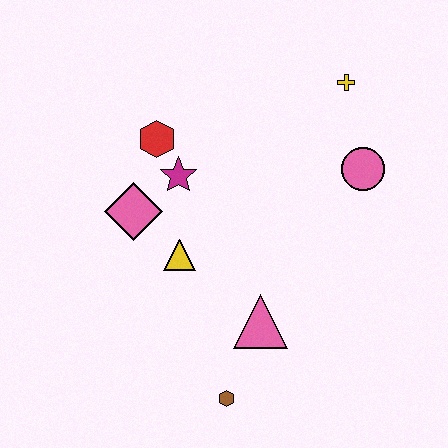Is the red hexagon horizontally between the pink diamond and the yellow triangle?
Yes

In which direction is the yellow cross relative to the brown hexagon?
The yellow cross is above the brown hexagon.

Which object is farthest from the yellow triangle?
The yellow cross is farthest from the yellow triangle.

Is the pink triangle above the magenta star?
No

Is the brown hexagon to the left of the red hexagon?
No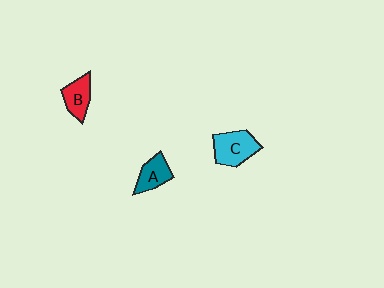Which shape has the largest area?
Shape C (cyan).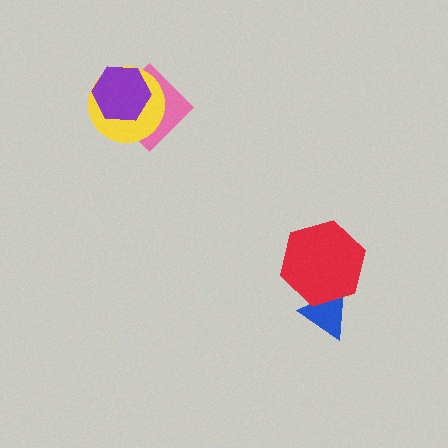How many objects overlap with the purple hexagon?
2 objects overlap with the purple hexagon.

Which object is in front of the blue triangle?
The red hexagon is in front of the blue triangle.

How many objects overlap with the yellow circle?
2 objects overlap with the yellow circle.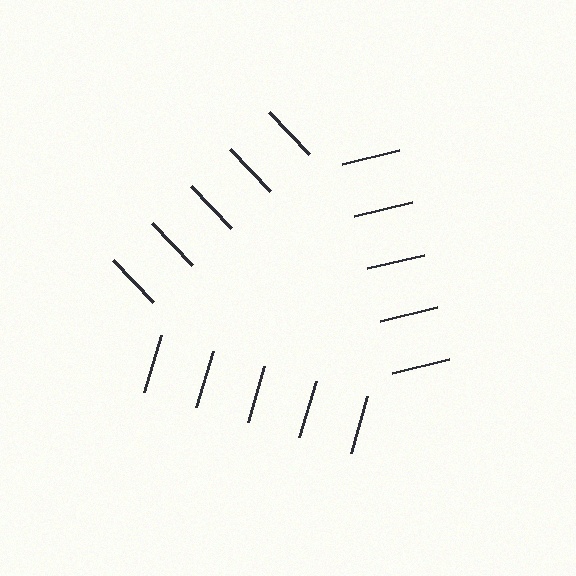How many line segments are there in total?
15 — 5 along each of the 3 edges.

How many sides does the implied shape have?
3 sides — the line-ends trace a triangle.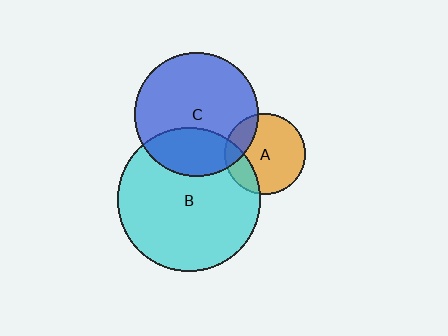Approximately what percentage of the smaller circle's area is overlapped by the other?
Approximately 30%.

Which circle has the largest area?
Circle B (cyan).